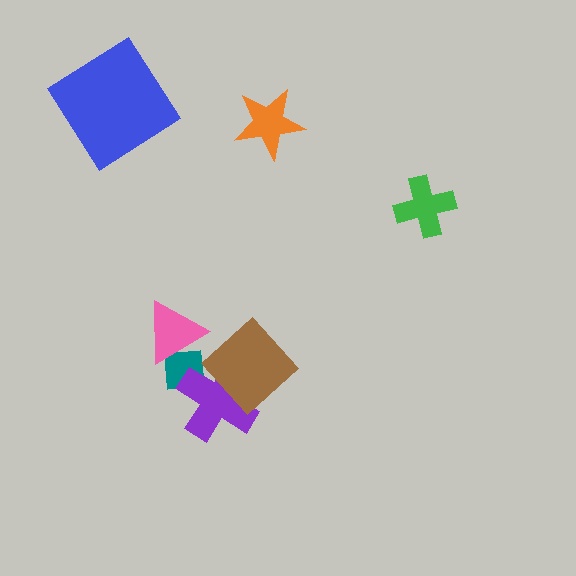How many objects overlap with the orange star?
0 objects overlap with the orange star.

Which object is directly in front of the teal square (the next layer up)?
The purple cross is directly in front of the teal square.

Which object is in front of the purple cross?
The brown diamond is in front of the purple cross.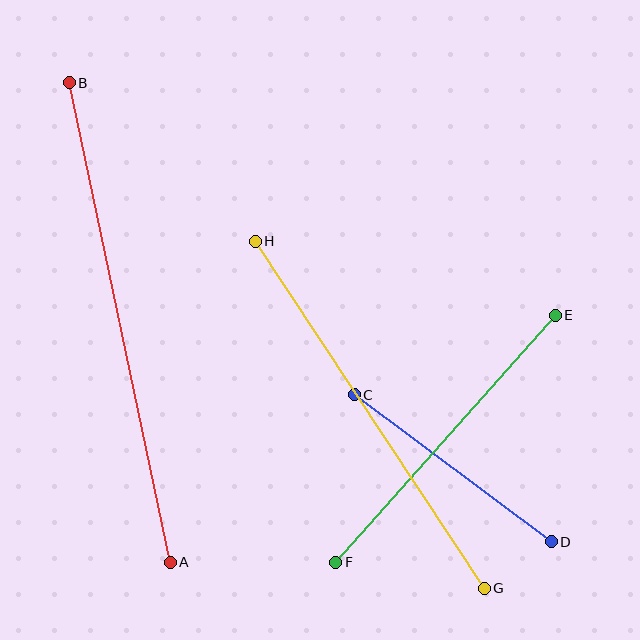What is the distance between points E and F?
The distance is approximately 331 pixels.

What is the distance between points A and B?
The distance is approximately 490 pixels.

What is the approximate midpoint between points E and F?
The midpoint is at approximately (445, 439) pixels.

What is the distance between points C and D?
The distance is approximately 245 pixels.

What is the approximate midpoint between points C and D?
The midpoint is at approximately (453, 468) pixels.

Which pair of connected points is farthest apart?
Points A and B are farthest apart.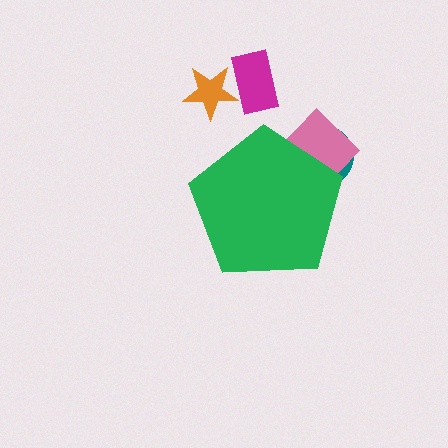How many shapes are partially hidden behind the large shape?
2 shapes are partially hidden.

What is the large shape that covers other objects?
A green pentagon.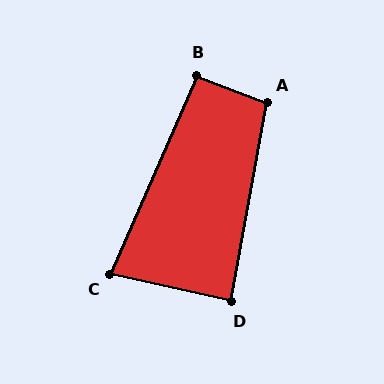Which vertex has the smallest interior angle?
C, at approximately 79 degrees.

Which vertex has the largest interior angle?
A, at approximately 101 degrees.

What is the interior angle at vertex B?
Approximately 92 degrees (approximately right).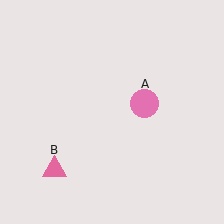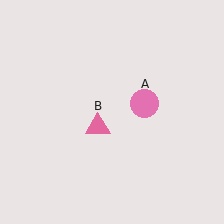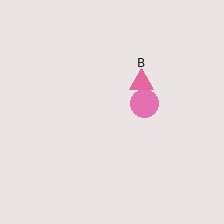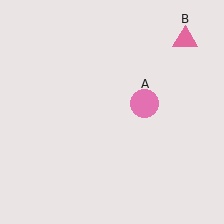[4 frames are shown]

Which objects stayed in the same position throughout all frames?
Pink circle (object A) remained stationary.